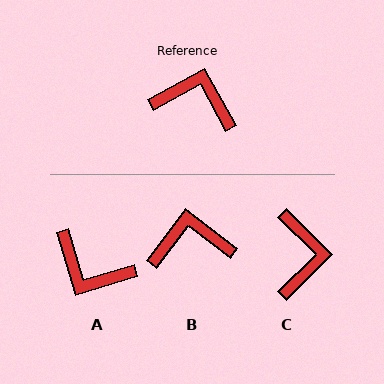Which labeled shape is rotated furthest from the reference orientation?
A, about 167 degrees away.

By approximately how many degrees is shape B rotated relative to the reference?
Approximately 24 degrees counter-clockwise.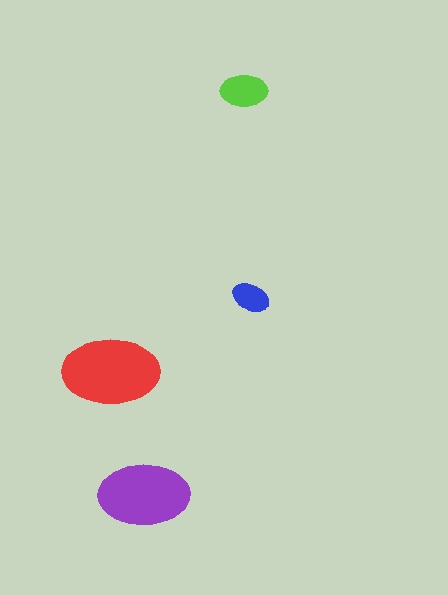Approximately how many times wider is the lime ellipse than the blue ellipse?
About 1.5 times wider.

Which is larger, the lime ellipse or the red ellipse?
The red one.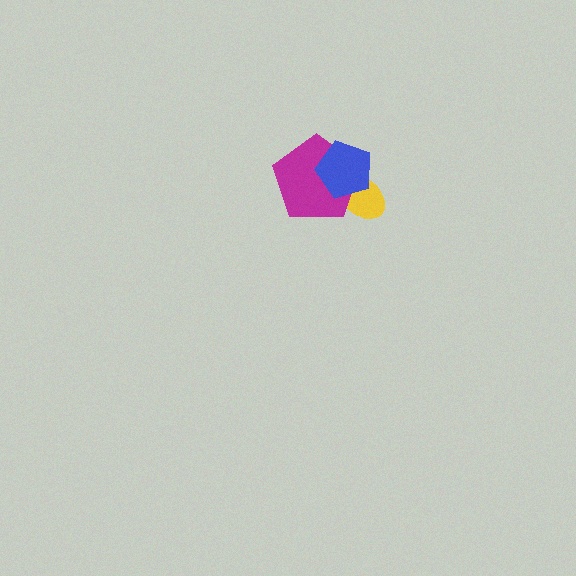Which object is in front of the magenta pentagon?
The blue pentagon is in front of the magenta pentagon.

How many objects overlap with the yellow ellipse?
2 objects overlap with the yellow ellipse.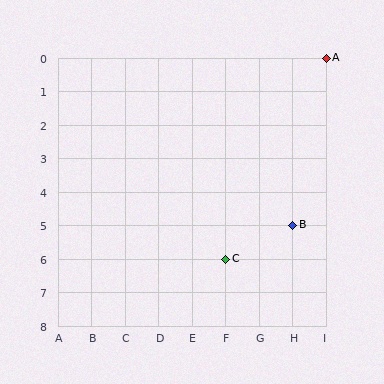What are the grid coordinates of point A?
Point A is at grid coordinates (I, 0).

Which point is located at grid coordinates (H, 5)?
Point B is at (H, 5).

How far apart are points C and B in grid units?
Points C and B are 2 columns and 1 row apart (about 2.2 grid units diagonally).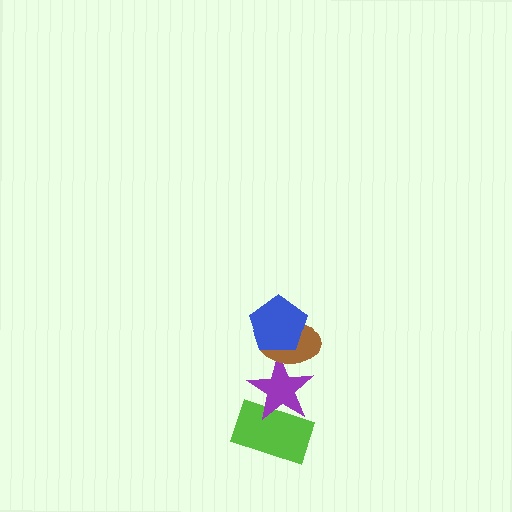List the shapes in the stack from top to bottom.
From top to bottom: the blue pentagon, the brown ellipse, the purple star, the lime rectangle.